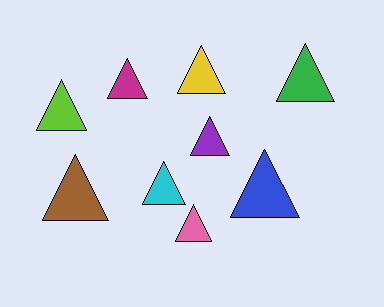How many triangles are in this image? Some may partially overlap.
There are 9 triangles.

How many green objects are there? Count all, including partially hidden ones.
There is 1 green object.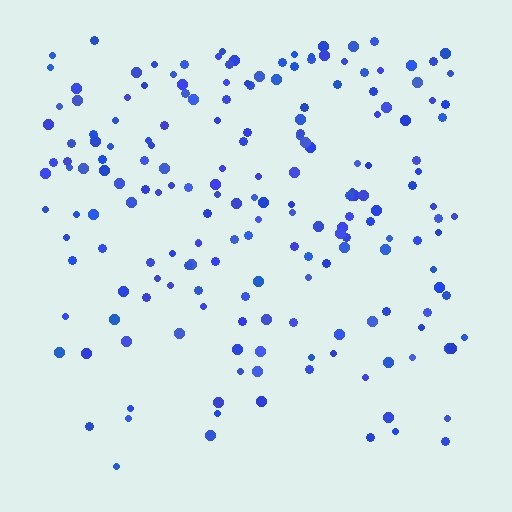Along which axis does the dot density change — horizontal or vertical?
Vertical.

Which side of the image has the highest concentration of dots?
The top.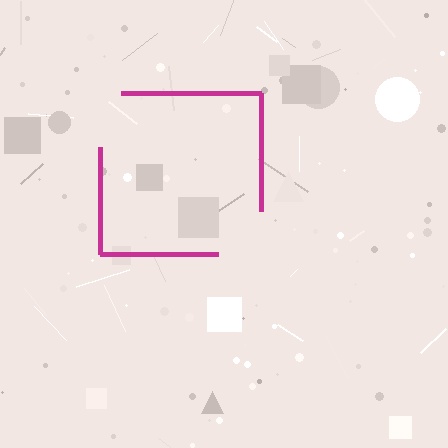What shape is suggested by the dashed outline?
The dashed outline suggests a square.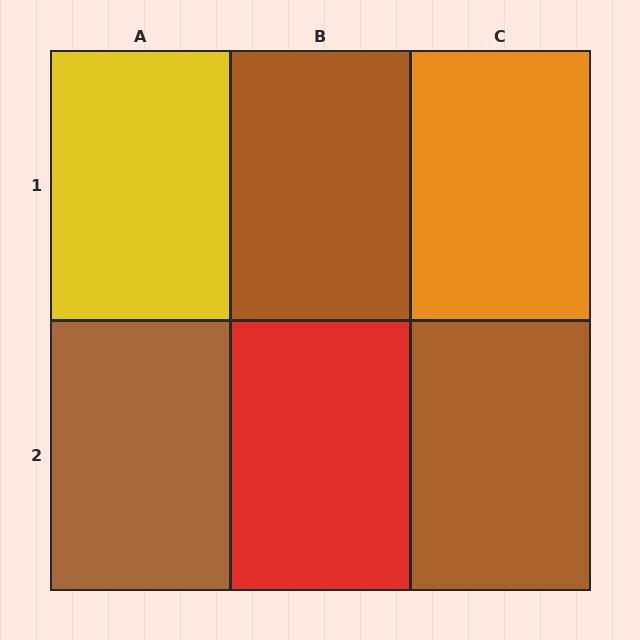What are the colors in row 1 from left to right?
Yellow, brown, orange.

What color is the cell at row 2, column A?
Brown.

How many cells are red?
1 cell is red.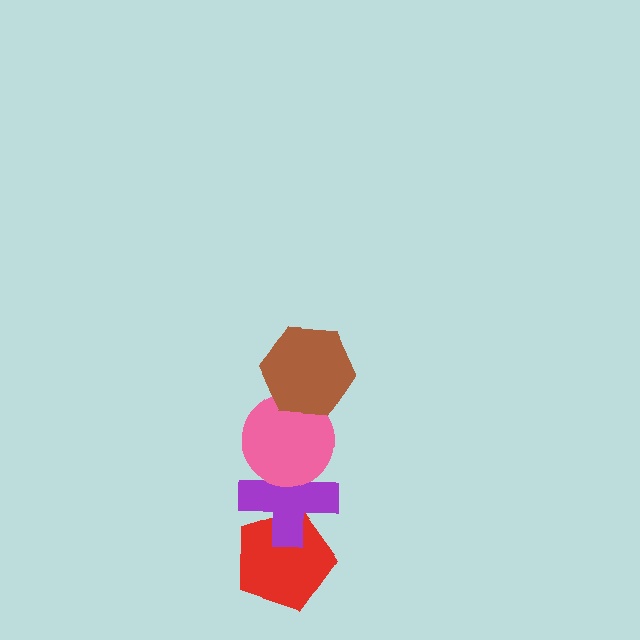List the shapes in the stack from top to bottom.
From top to bottom: the brown hexagon, the pink circle, the purple cross, the red pentagon.